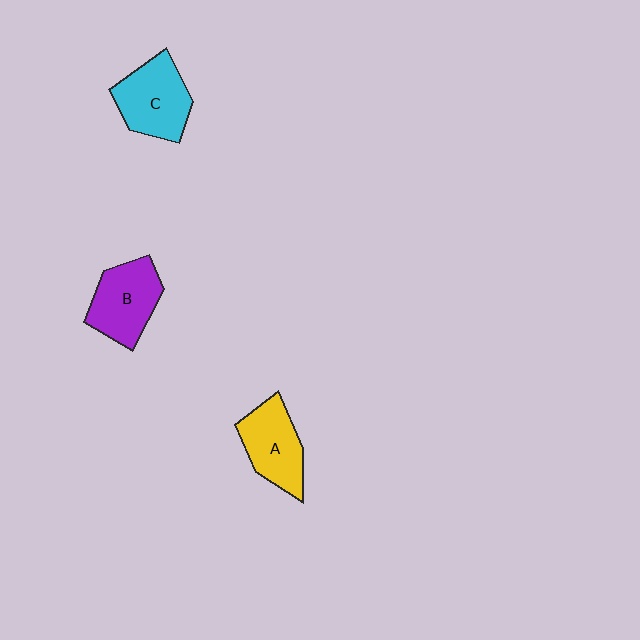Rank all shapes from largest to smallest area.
From largest to smallest: C (cyan), B (purple), A (yellow).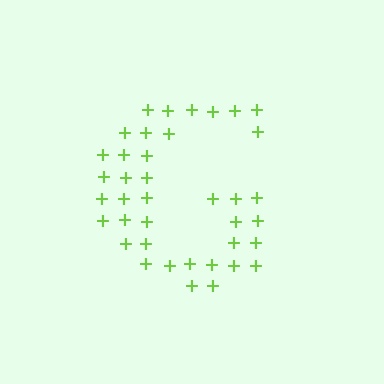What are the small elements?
The small elements are plus signs.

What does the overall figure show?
The overall figure shows the letter G.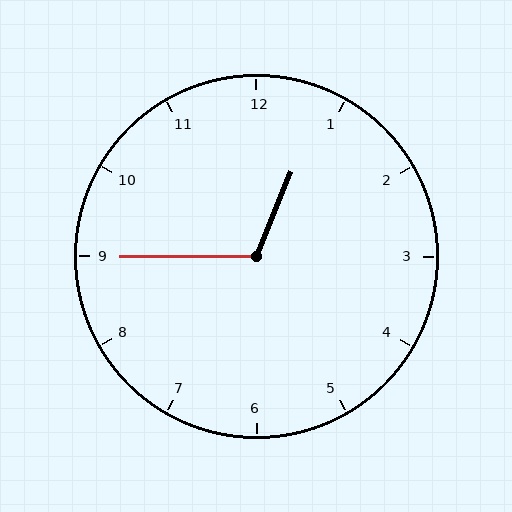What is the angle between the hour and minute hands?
Approximately 112 degrees.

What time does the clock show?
12:45.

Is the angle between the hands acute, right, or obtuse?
It is obtuse.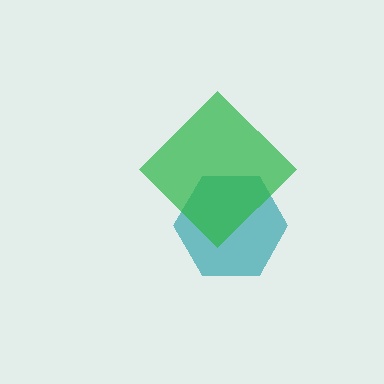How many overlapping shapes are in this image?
There are 2 overlapping shapes in the image.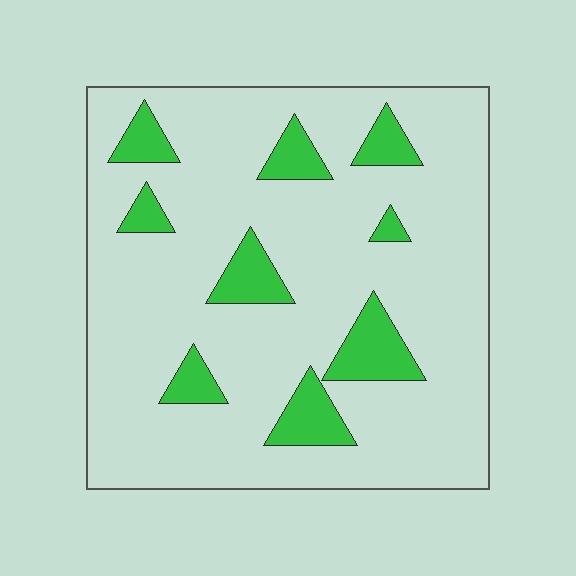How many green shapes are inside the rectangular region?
9.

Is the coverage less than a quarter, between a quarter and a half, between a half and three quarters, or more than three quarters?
Less than a quarter.